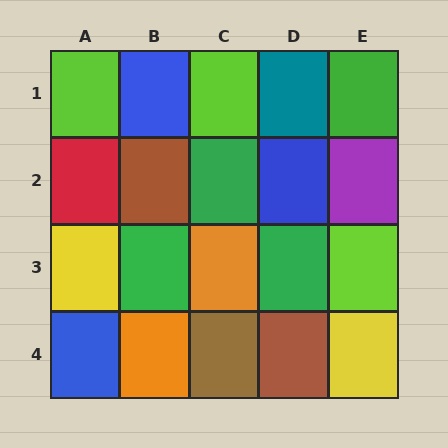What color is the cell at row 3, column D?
Green.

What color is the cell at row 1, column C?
Lime.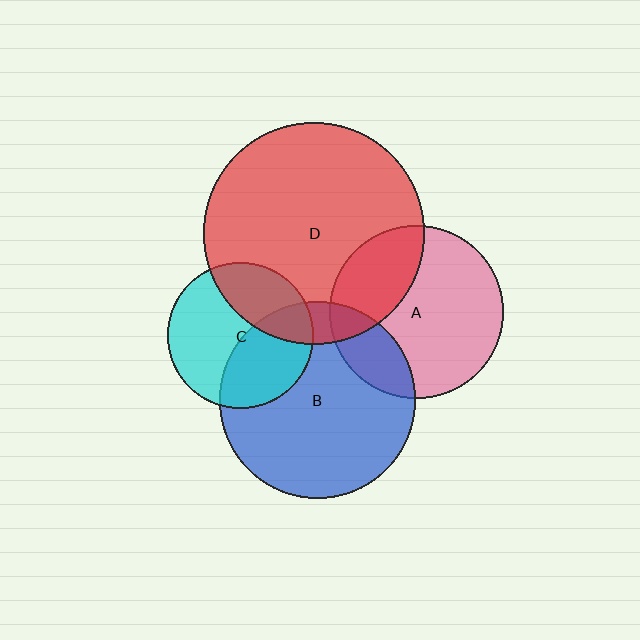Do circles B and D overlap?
Yes.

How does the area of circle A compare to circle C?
Approximately 1.4 times.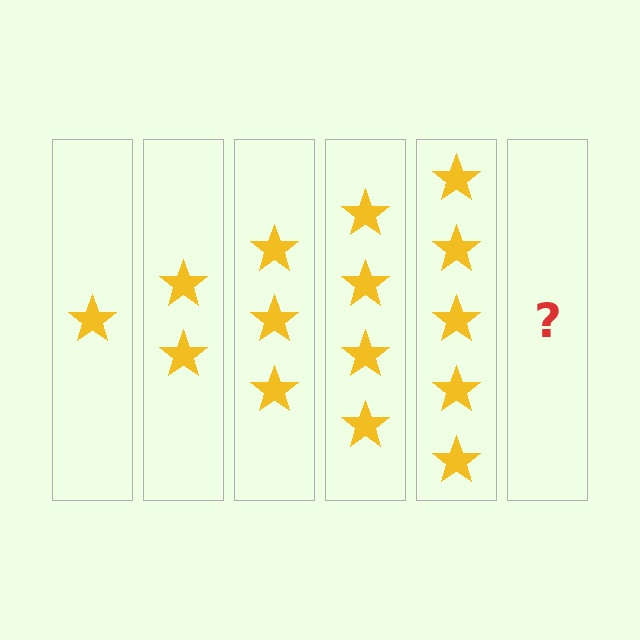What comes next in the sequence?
The next element should be 6 stars.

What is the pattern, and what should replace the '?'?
The pattern is that each step adds one more star. The '?' should be 6 stars.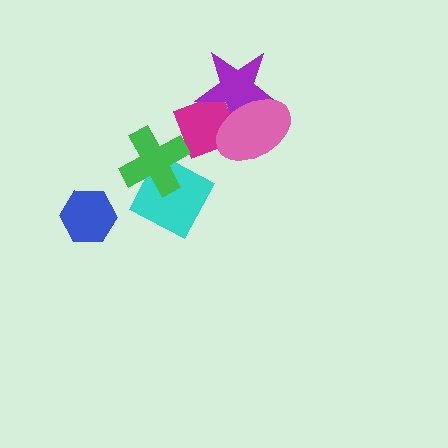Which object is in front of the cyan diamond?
The green cross is in front of the cyan diamond.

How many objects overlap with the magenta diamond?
3 objects overlap with the magenta diamond.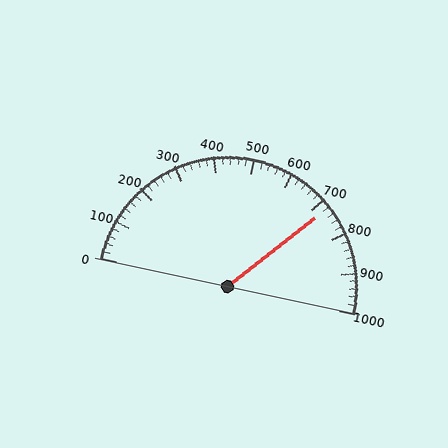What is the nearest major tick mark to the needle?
The nearest major tick mark is 700.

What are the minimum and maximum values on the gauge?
The gauge ranges from 0 to 1000.